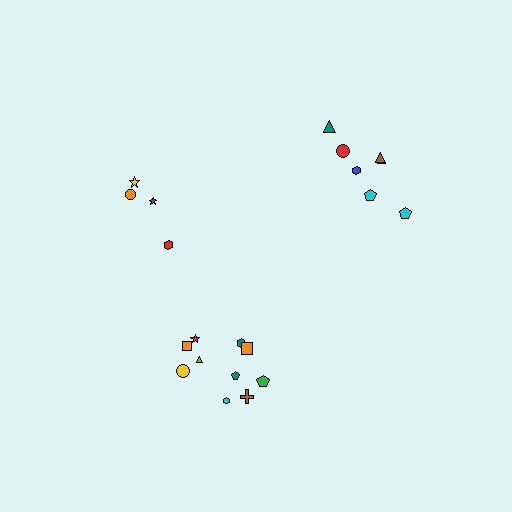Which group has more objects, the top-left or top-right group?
The top-right group.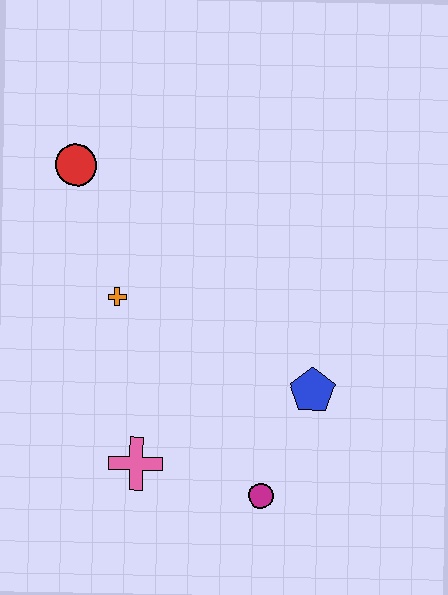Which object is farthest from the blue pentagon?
The red circle is farthest from the blue pentagon.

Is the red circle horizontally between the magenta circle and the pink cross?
No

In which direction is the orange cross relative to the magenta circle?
The orange cross is above the magenta circle.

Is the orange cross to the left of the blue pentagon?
Yes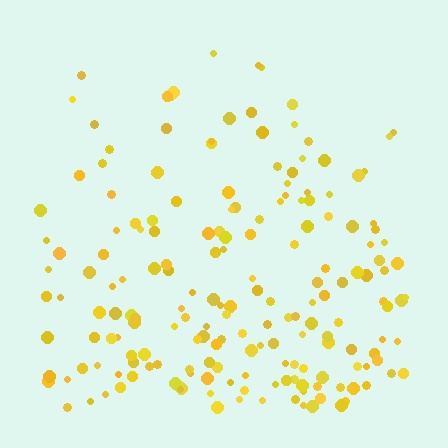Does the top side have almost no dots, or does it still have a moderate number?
Still a moderate number, just noticeably fewer than the bottom.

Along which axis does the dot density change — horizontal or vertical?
Vertical.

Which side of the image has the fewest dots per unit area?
The top.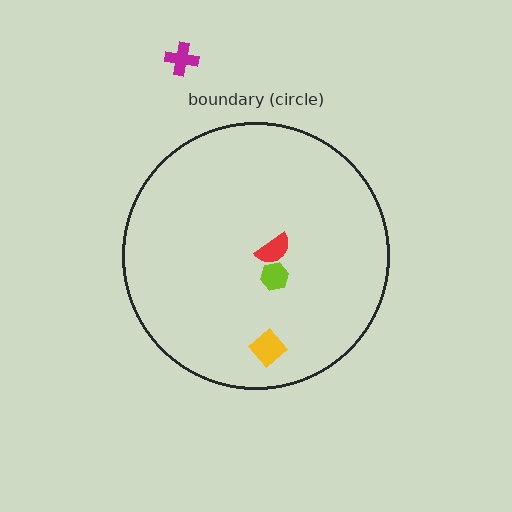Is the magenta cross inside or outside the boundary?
Outside.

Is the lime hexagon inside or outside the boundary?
Inside.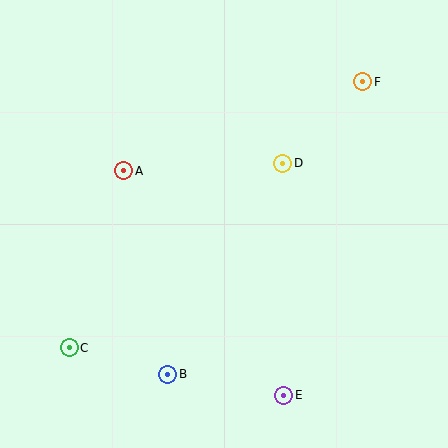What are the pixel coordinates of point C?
Point C is at (69, 348).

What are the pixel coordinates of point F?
Point F is at (363, 82).